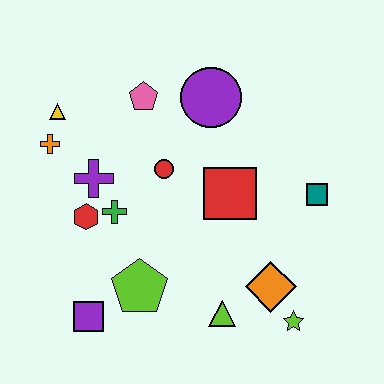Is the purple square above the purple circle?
No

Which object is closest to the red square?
The red circle is closest to the red square.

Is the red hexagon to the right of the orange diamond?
No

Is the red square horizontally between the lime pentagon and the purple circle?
No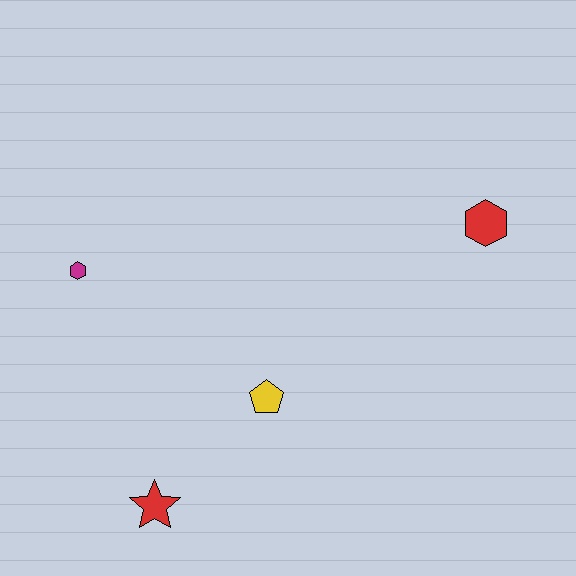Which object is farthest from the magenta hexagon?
The red hexagon is farthest from the magenta hexagon.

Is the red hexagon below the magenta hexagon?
No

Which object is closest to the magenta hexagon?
The yellow pentagon is closest to the magenta hexagon.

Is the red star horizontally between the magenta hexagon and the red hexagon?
Yes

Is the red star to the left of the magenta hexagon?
No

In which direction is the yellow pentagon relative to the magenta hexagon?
The yellow pentagon is to the right of the magenta hexagon.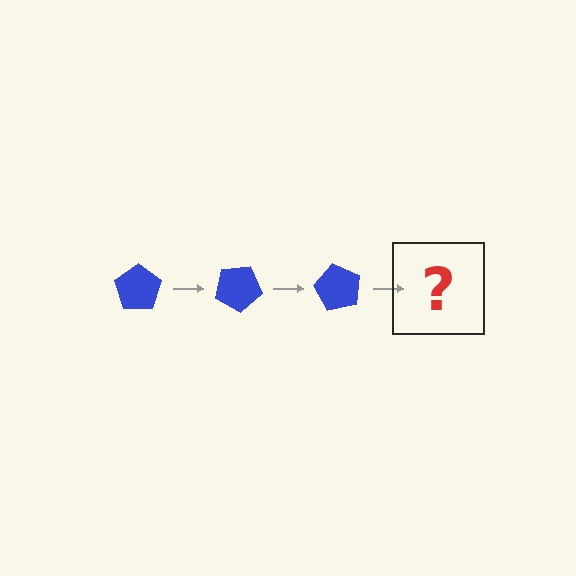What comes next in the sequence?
The next element should be a blue pentagon rotated 90 degrees.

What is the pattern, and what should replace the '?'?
The pattern is that the pentagon rotates 30 degrees each step. The '?' should be a blue pentagon rotated 90 degrees.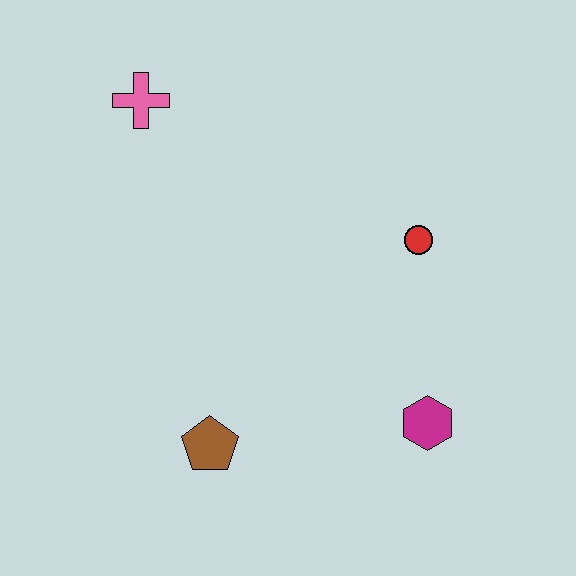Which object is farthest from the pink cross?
The magenta hexagon is farthest from the pink cross.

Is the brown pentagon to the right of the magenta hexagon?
No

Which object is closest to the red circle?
The magenta hexagon is closest to the red circle.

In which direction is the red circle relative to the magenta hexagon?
The red circle is above the magenta hexagon.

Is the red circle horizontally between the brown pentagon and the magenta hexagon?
Yes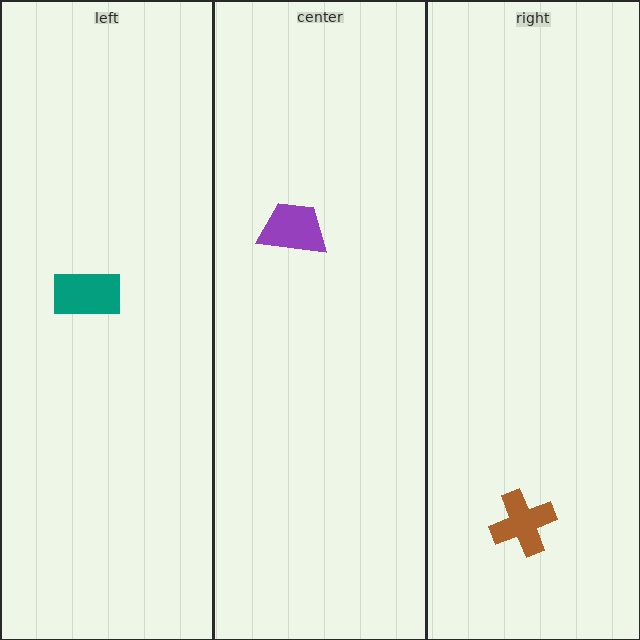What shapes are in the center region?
The purple trapezoid.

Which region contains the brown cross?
The right region.